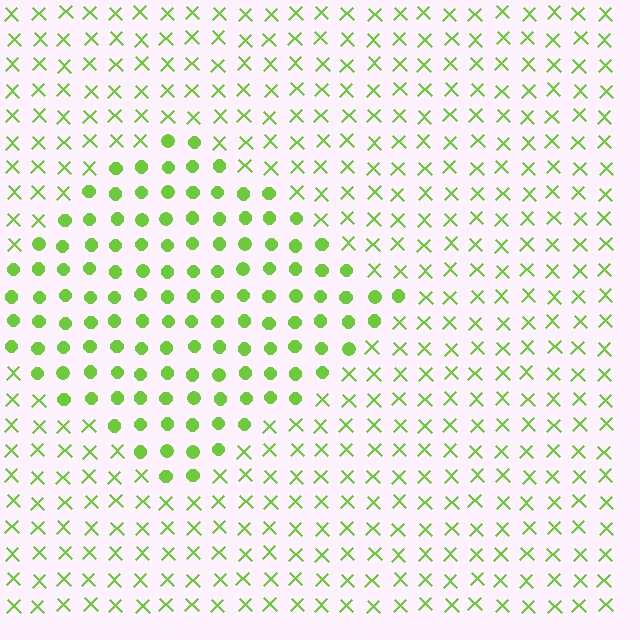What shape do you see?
I see a diamond.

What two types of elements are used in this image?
The image uses circles inside the diamond region and X marks outside it.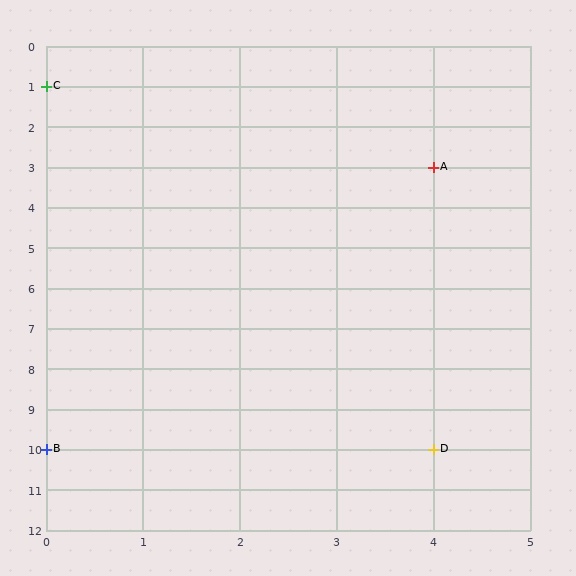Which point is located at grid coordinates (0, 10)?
Point B is at (0, 10).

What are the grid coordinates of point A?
Point A is at grid coordinates (4, 3).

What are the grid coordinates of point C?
Point C is at grid coordinates (0, 1).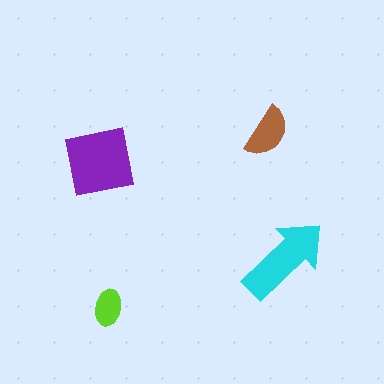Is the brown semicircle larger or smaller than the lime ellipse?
Larger.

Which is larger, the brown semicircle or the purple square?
The purple square.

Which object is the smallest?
The lime ellipse.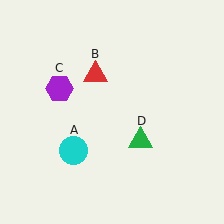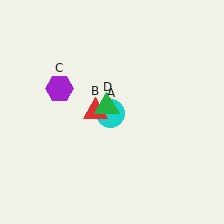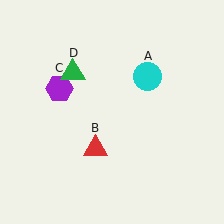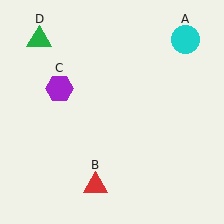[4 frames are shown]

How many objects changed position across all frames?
3 objects changed position: cyan circle (object A), red triangle (object B), green triangle (object D).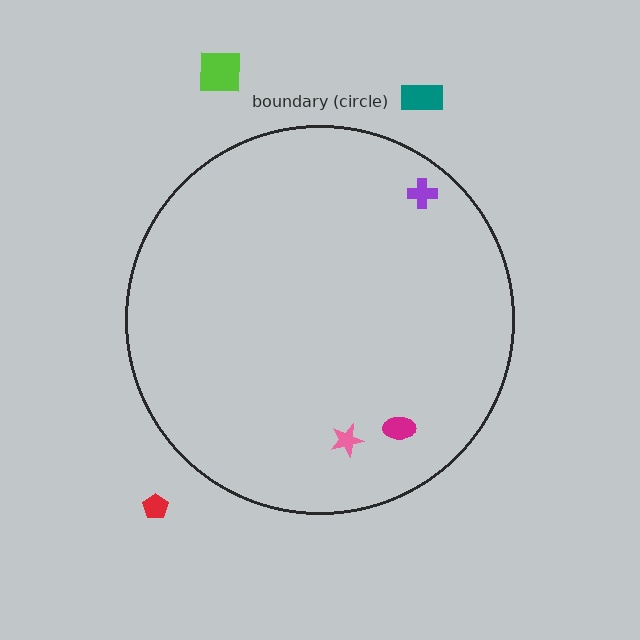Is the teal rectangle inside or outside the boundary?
Outside.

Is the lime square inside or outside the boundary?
Outside.